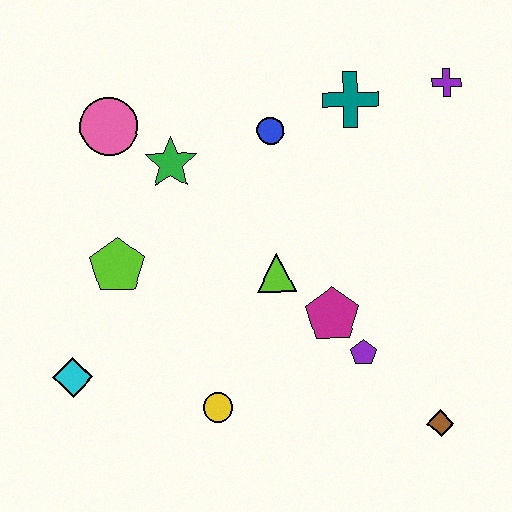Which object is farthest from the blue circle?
The brown diamond is farthest from the blue circle.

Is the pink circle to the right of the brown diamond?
No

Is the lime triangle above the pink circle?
No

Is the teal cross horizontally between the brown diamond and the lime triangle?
Yes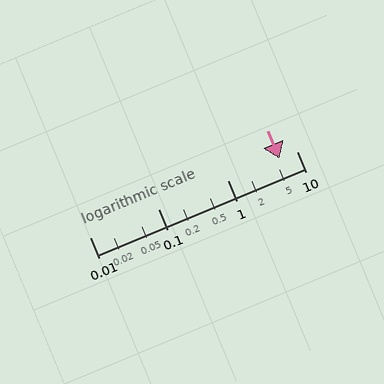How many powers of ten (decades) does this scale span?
The scale spans 3 decades, from 0.01 to 10.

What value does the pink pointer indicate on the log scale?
The pointer indicates approximately 5.7.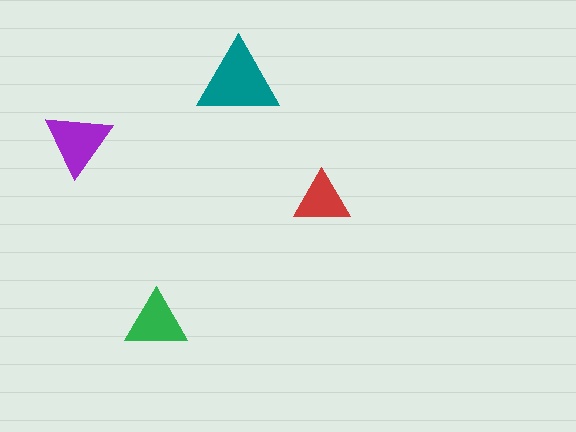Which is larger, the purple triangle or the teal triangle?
The teal one.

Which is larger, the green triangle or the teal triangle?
The teal one.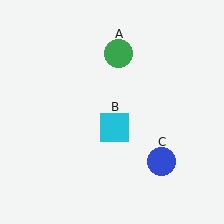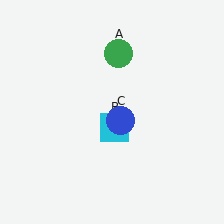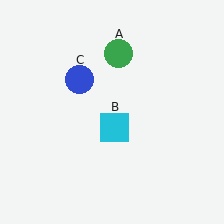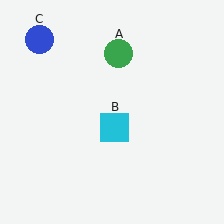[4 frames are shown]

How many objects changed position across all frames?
1 object changed position: blue circle (object C).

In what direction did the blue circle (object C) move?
The blue circle (object C) moved up and to the left.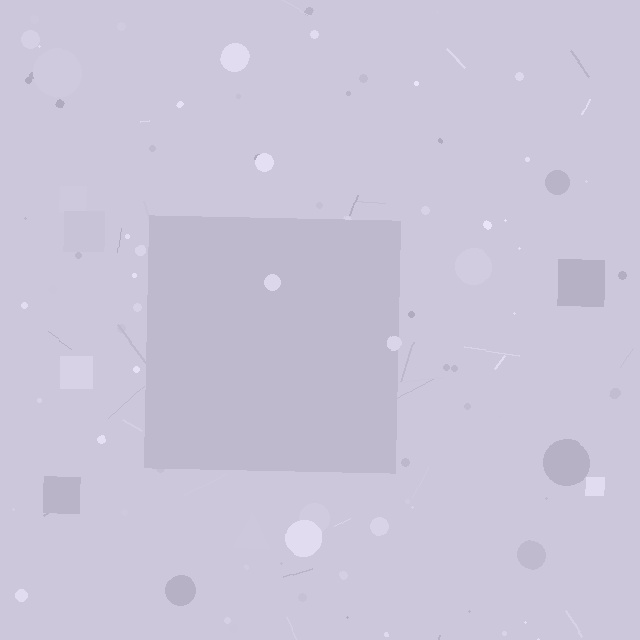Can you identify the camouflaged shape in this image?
The camouflaged shape is a square.